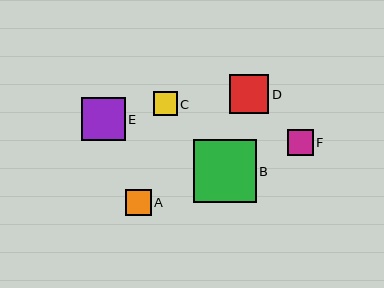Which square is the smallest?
Square C is the smallest with a size of approximately 24 pixels.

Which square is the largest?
Square B is the largest with a size of approximately 63 pixels.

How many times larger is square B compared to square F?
Square B is approximately 2.4 times the size of square F.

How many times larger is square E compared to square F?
Square E is approximately 1.7 times the size of square F.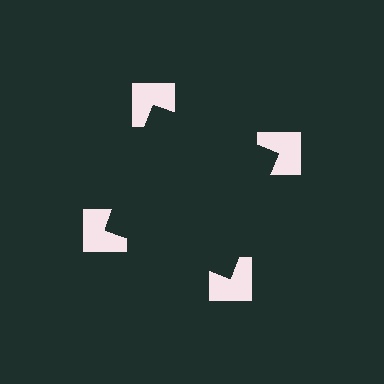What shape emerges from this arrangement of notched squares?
An illusory square — its edges are inferred from the aligned wedge cuts in the notched squares, not physically drawn.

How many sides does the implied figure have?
4 sides.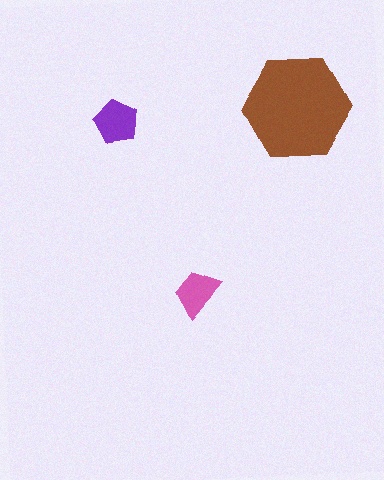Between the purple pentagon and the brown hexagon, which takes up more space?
The brown hexagon.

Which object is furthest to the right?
The brown hexagon is rightmost.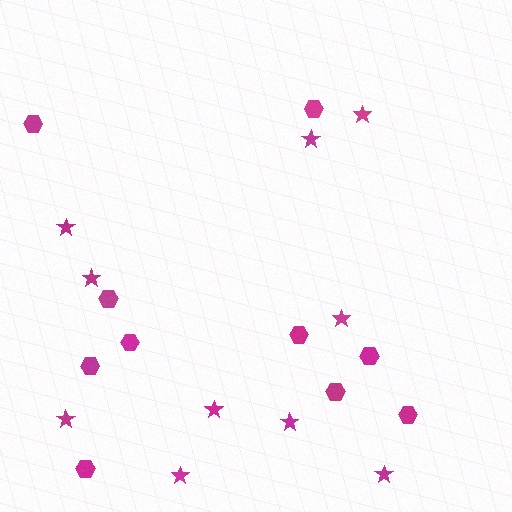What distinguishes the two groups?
There are 2 groups: one group of stars (10) and one group of hexagons (10).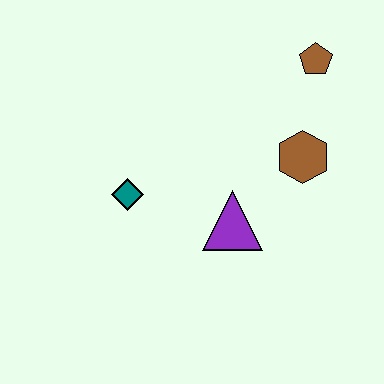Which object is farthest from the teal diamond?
The brown pentagon is farthest from the teal diamond.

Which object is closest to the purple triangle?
The brown hexagon is closest to the purple triangle.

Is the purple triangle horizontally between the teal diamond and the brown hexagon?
Yes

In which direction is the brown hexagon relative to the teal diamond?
The brown hexagon is to the right of the teal diamond.